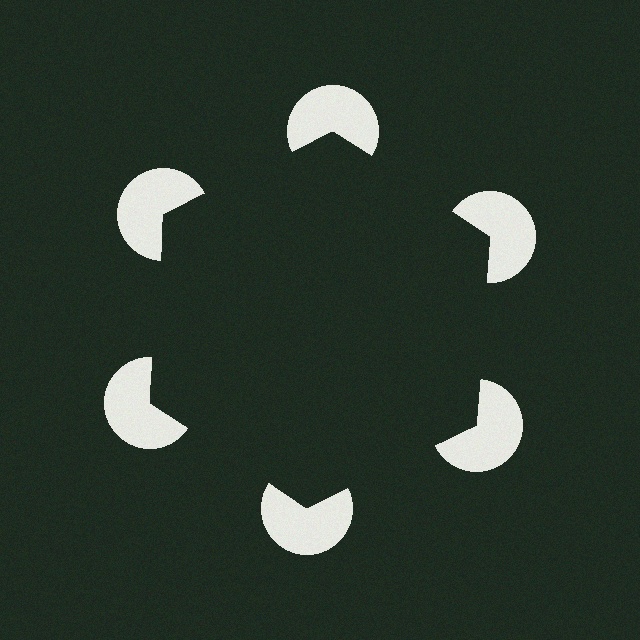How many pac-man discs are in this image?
There are 6 — one at each vertex of the illusory hexagon.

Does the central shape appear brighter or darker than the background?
It typically appears slightly darker than the background, even though no actual brightness change is drawn.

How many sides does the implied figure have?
6 sides.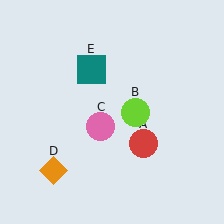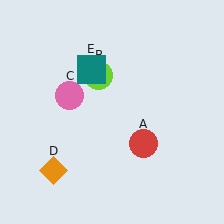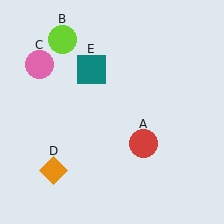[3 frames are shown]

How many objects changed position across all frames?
2 objects changed position: lime circle (object B), pink circle (object C).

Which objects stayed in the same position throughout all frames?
Red circle (object A) and orange diamond (object D) and teal square (object E) remained stationary.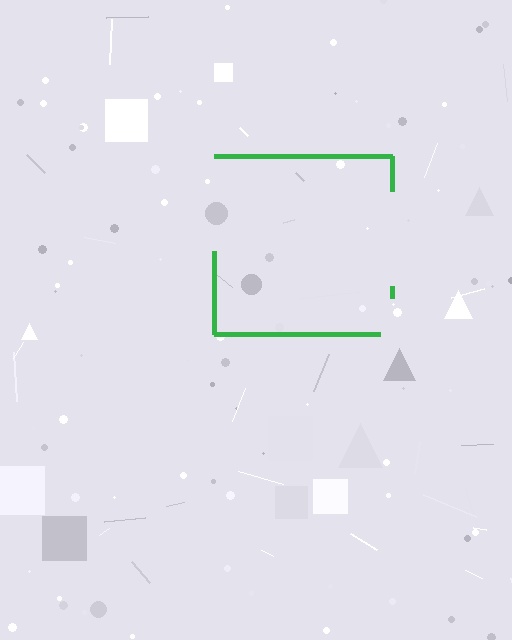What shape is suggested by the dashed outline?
The dashed outline suggests a square.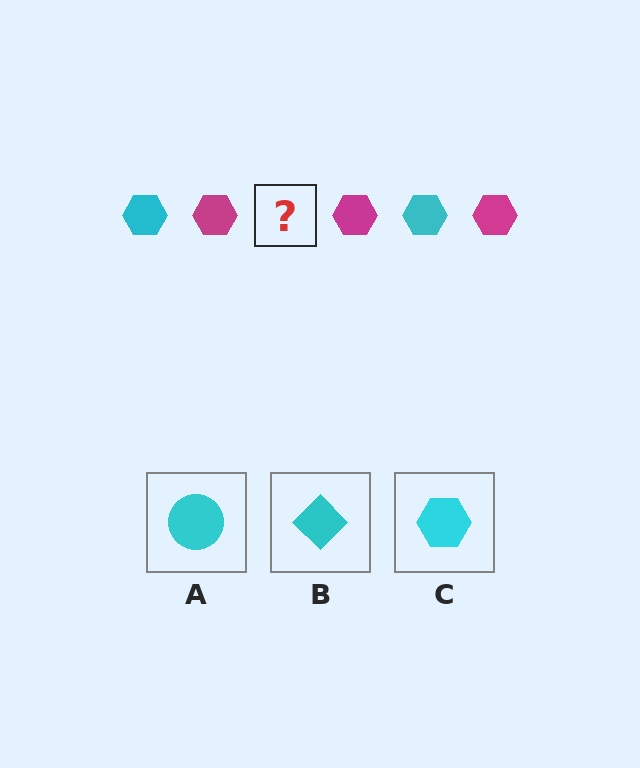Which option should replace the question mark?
Option C.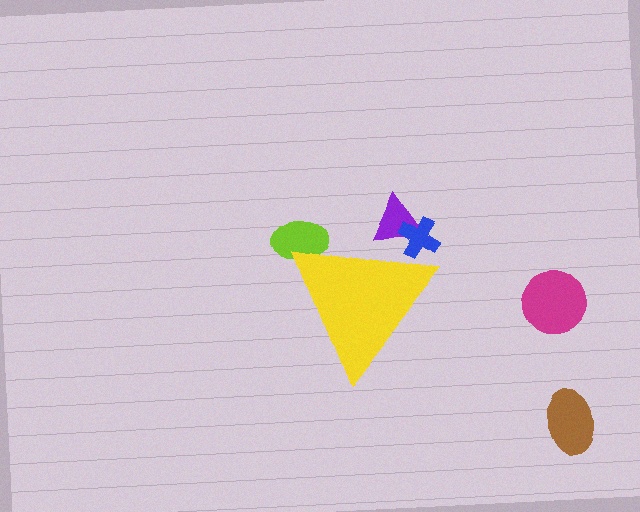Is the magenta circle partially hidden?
No, the magenta circle is fully visible.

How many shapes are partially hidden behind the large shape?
3 shapes are partially hidden.